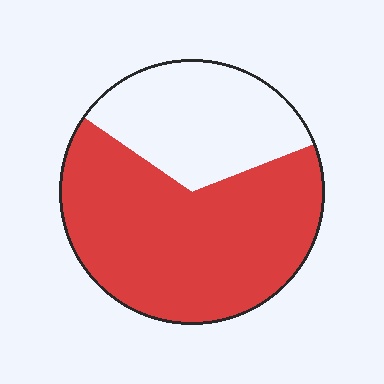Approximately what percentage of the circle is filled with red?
Approximately 65%.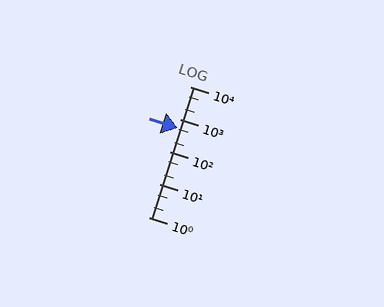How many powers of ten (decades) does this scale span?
The scale spans 4 decades, from 1 to 10000.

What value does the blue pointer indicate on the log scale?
The pointer indicates approximately 520.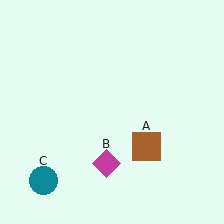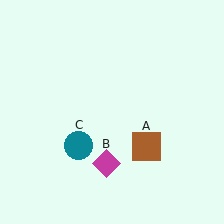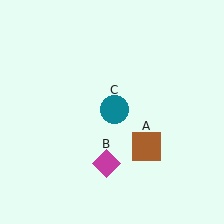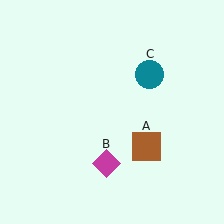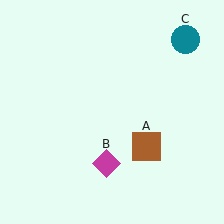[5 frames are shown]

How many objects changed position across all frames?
1 object changed position: teal circle (object C).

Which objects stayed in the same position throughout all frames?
Brown square (object A) and magenta diamond (object B) remained stationary.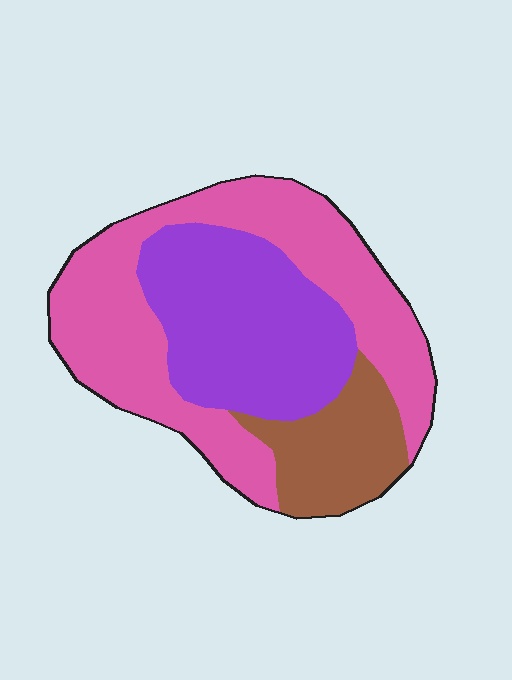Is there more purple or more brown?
Purple.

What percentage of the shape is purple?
Purple takes up about one third (1/3) of the shape.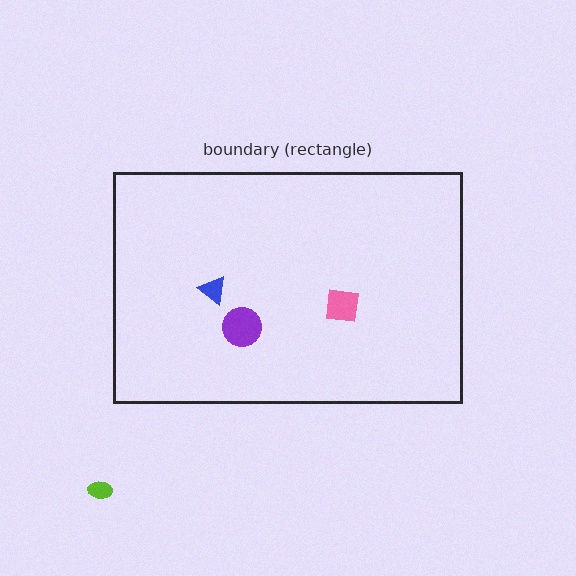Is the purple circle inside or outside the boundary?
Inside.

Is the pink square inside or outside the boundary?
Inside.